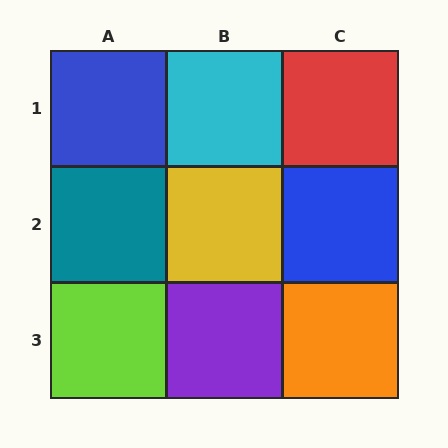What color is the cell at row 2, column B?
Yellow.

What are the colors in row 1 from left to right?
Blue, cyan, red.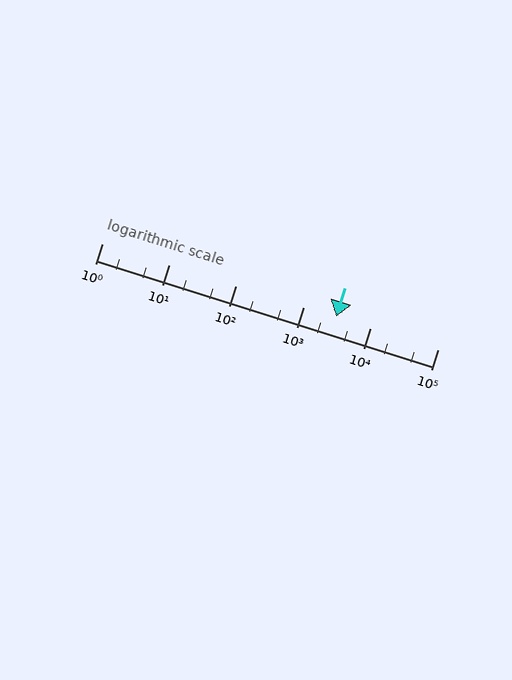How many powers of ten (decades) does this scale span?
The scale spans 5 decades, from 1 to 100000.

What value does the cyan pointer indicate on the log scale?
The pointer indicates approximately 3100.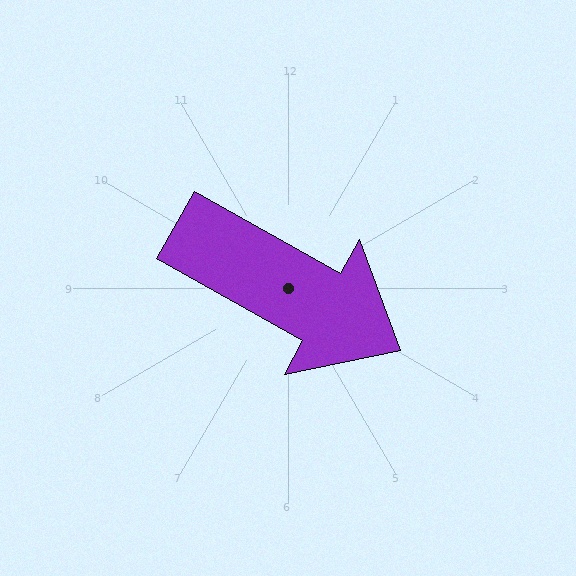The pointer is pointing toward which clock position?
Roughly 4 o'clock.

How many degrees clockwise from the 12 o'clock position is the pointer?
Approximately 119 degrees.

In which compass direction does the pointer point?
Southeast.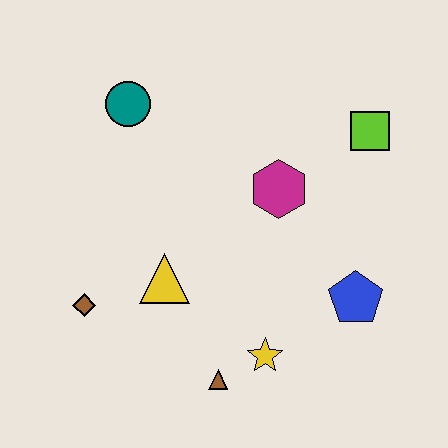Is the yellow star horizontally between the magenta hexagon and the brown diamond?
Yes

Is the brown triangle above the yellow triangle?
No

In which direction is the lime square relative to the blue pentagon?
The lime square is above the blue pentagon.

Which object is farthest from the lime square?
The brown diamond is farthest from the lime square.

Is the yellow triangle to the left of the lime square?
Yes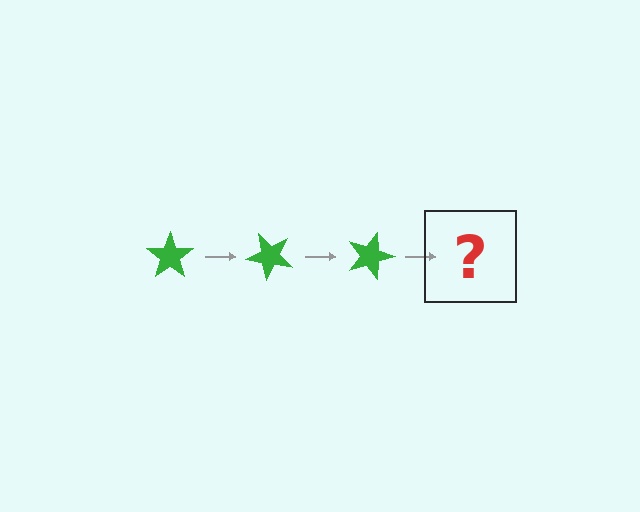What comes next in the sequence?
The next element should be a green star rotated 135 degrees.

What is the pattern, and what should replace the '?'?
The pattern is that the star rotates 45 degrees each step. The '?' should be a green star rotated 135 degrees.